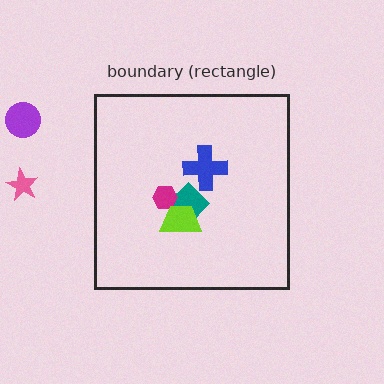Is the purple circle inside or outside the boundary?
Outside.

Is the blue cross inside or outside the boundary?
Inside.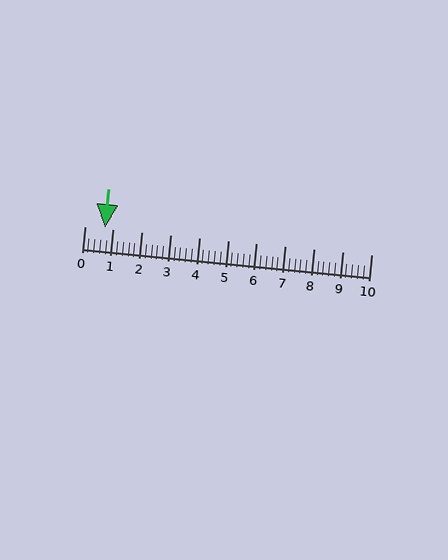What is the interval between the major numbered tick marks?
The major tick marks are spaced 1 units apart.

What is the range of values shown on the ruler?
The ruler shows values from 0 to 10.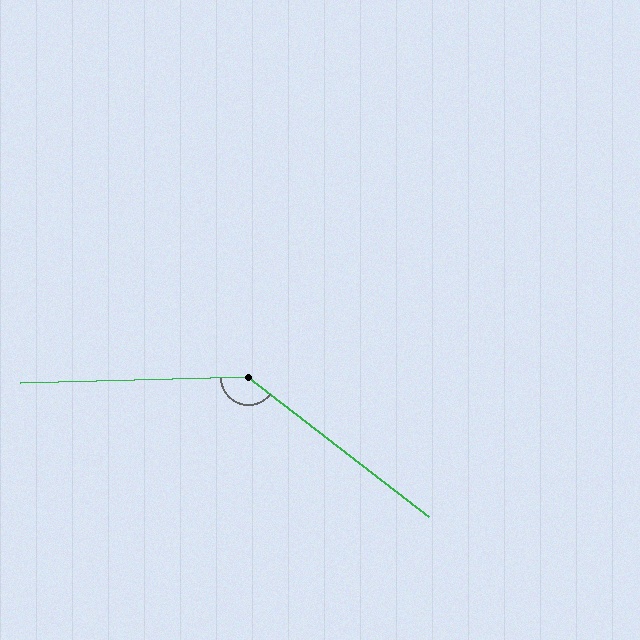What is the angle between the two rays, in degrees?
Approximately 141 degrees.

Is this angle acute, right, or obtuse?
It is obtuse.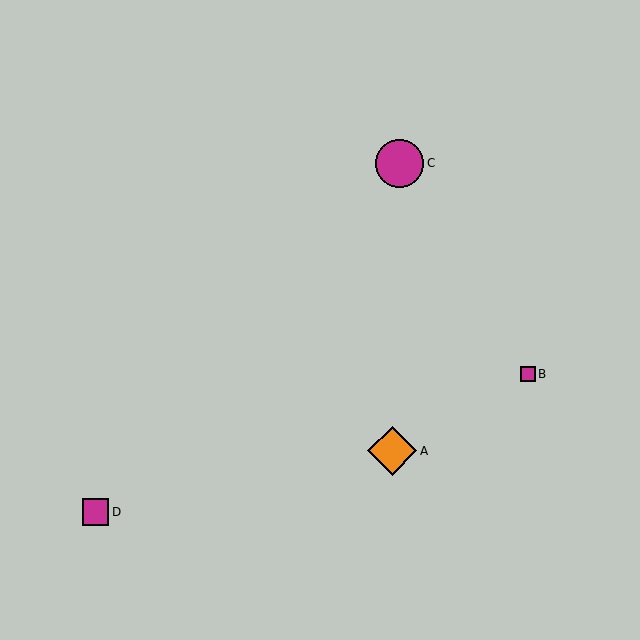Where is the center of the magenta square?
The center of the magenta square is at (528, 374).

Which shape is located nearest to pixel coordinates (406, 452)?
The orange diamond (labeled A) at (392, 451) is nearest to that location.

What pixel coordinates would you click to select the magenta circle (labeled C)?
Click at (399, 163) to select the magenta circle C.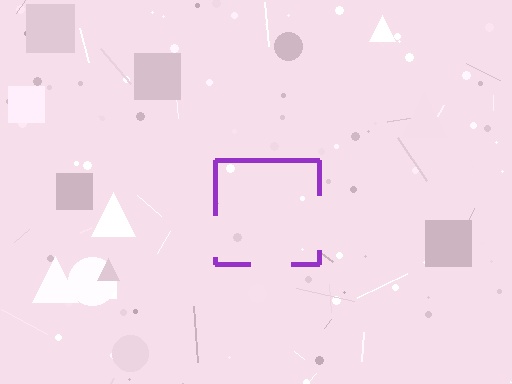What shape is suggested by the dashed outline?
The dashed outline suggests a square.